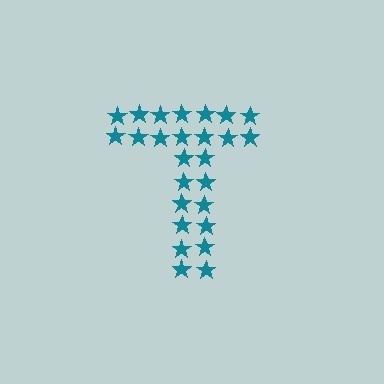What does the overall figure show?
The overall figure shows the letter T.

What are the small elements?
The small elements are stars.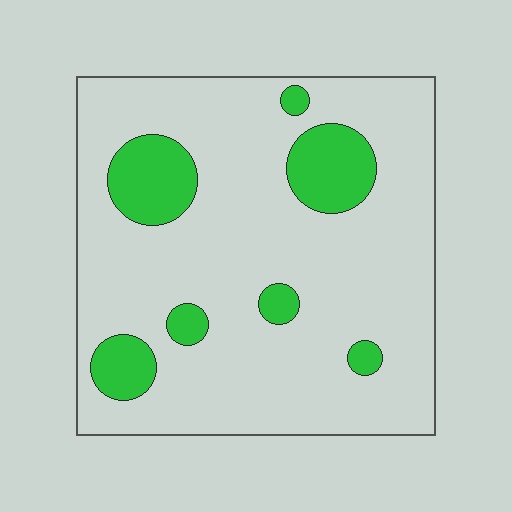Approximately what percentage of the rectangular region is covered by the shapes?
Approximately 15%.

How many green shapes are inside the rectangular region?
7.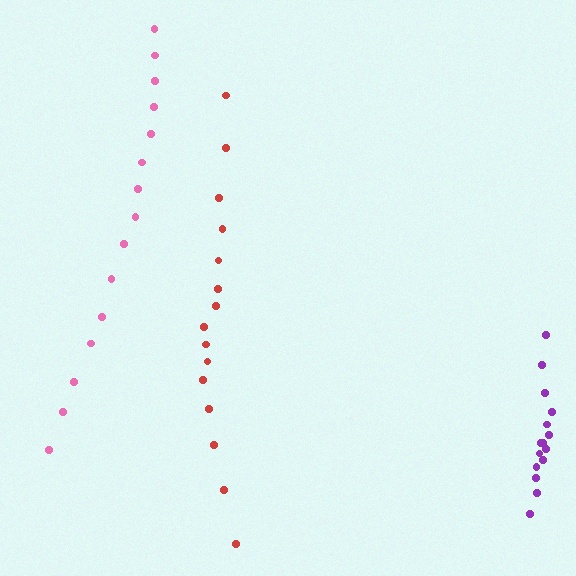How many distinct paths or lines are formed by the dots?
There are 3 distinct paths.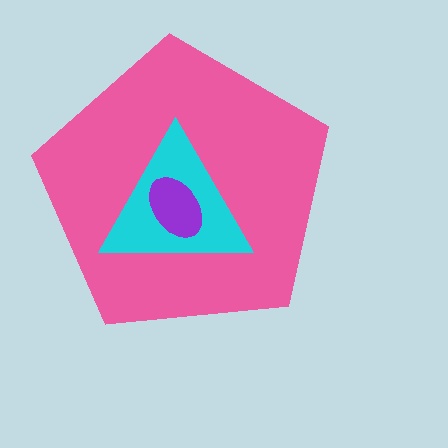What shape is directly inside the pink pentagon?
The cyan triangle.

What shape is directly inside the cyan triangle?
The purple ellipse.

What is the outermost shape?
The pink pentagon.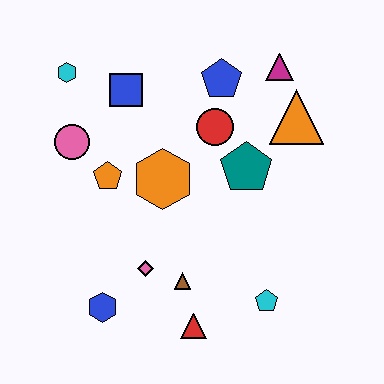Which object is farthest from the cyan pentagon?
The cyan hexagon is farthest from the cyan pentagon.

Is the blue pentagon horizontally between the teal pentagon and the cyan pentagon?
No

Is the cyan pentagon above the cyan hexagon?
No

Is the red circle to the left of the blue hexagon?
No